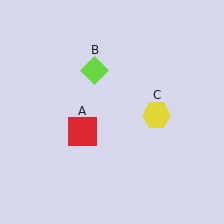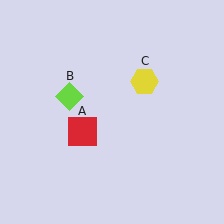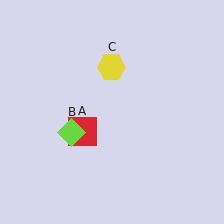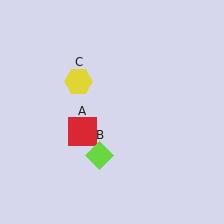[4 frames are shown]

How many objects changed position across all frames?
2 objects changed position: lime diamond (object B), yellow hexagon (object C).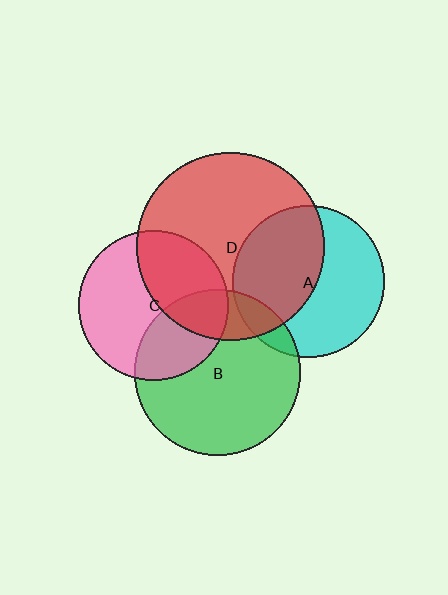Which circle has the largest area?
Circle D (red).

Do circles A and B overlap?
Yes.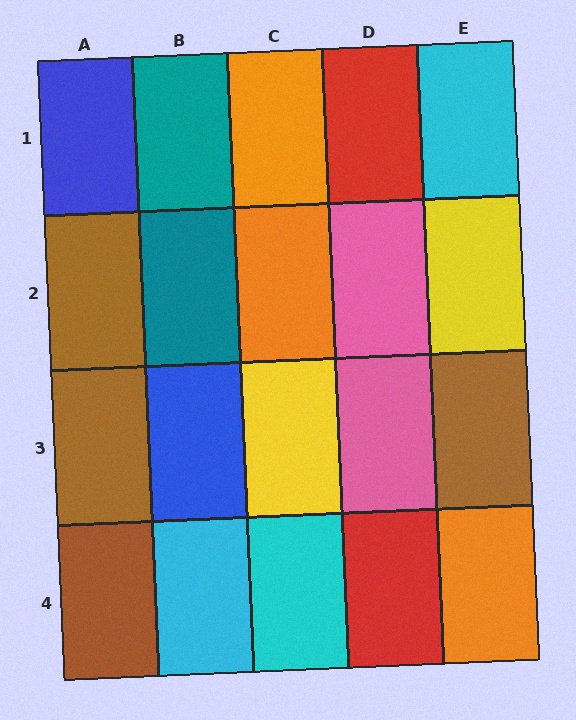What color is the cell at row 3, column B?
Blue.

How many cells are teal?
2 cells are teal.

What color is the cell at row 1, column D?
Red.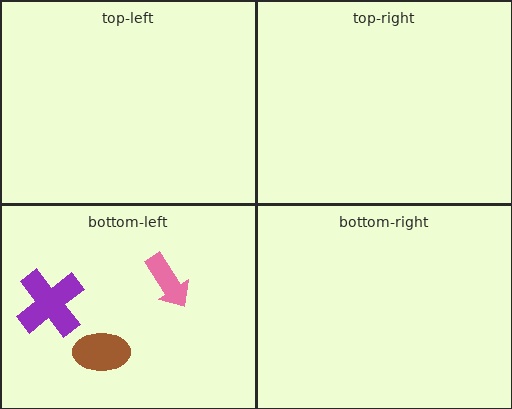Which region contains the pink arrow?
The bottom-left region.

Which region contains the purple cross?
The bottom-left region.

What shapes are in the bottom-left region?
The brown ellipse, the purple cross, the pink arrow.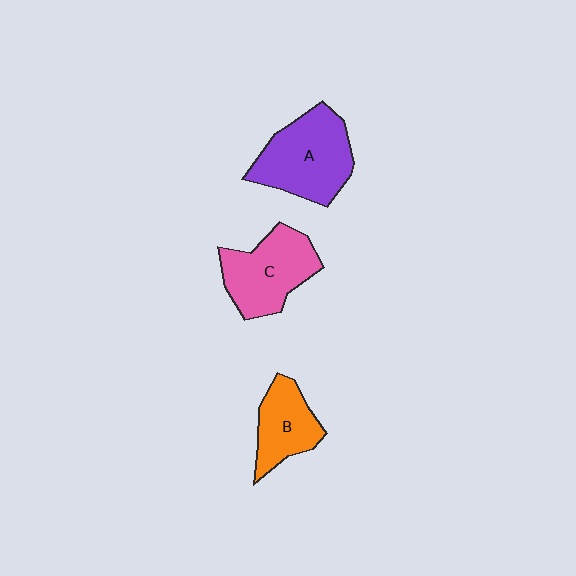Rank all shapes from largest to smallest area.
From largest to smallest: A (purple), C (pink), B (orange).